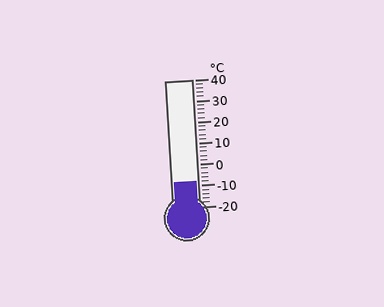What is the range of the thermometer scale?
The thermometer scale ranges from -20°C to 40°C.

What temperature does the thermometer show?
The thermometer shows approximately -8°C.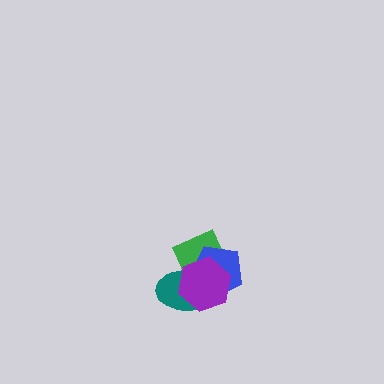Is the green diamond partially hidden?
Yes, it is partially covered by another shape.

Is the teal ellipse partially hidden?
Yes, it is partially covered by another shape.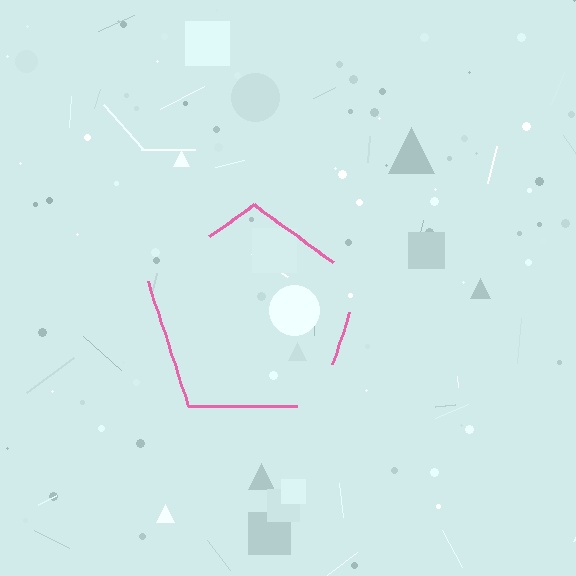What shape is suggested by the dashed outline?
The dashed outline suggests a pentagon.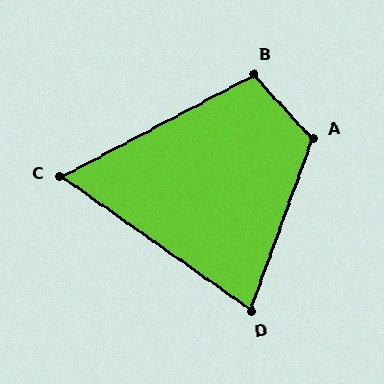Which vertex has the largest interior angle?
A, at approximately 117 degrees.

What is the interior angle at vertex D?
Approximately 75 degrees (acute).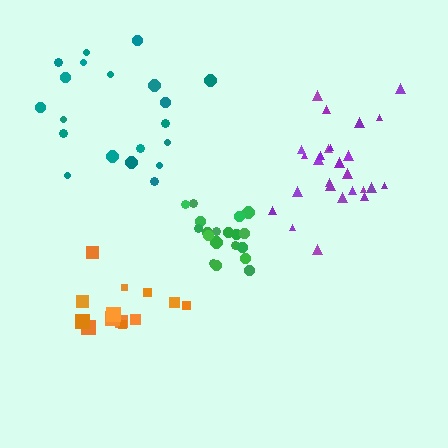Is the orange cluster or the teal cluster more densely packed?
Teal.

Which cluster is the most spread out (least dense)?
Orange.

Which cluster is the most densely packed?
Green.